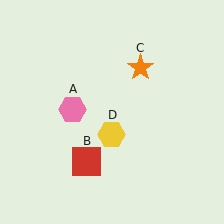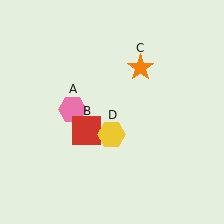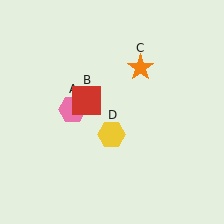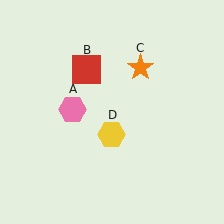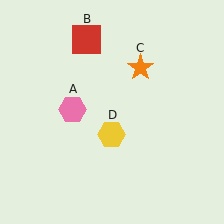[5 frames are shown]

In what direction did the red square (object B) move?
The red square (object B) moved up.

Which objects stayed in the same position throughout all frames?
Pink hexagon (object A) and orange star (object C) and yellow hexagon (object D) remained stationary.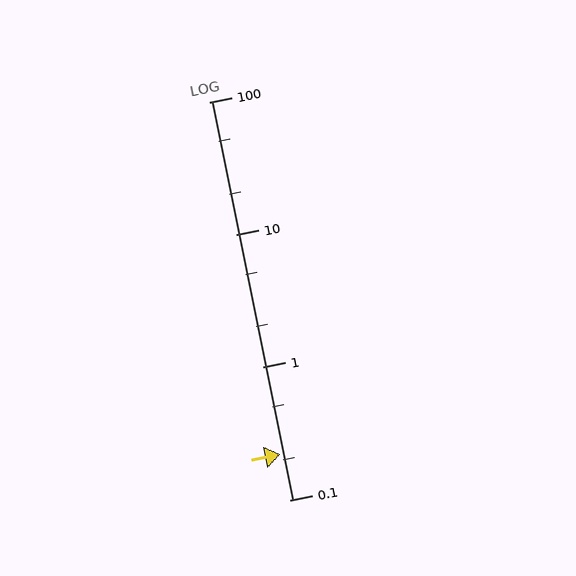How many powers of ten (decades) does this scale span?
The scale spans 3 decades, from 0.1 to 100.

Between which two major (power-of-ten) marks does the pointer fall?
The pointer is between 0.1 and 1.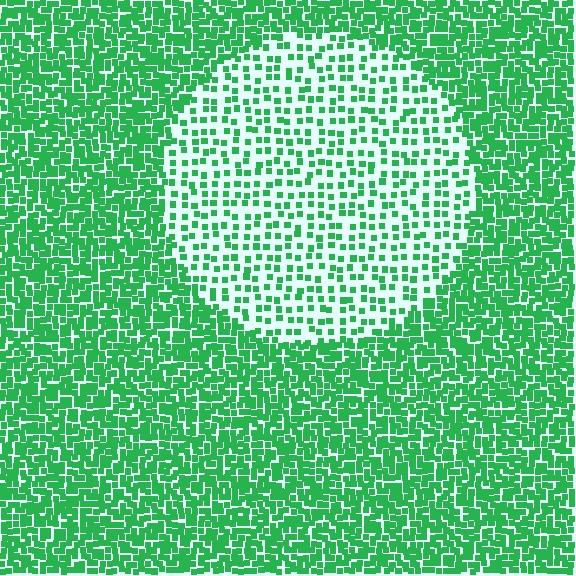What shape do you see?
I see a circle.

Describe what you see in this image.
The image contains small green elements arranged at two different densities. A circle-shaped region is visible where the elements are less densely packed than the surrounding area.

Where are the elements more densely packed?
The elements are more densely packed outside the circle boundary.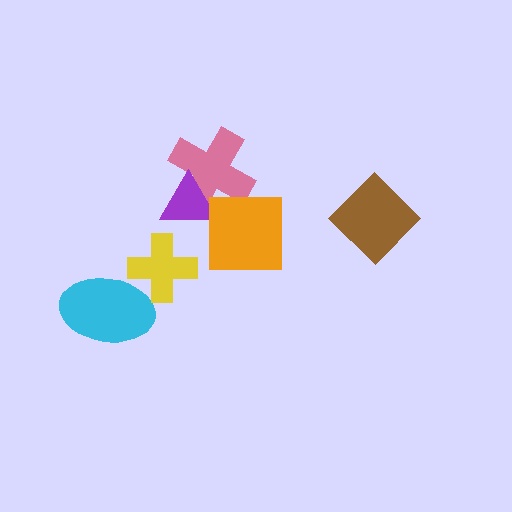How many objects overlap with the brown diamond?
0 objects overlap with the brown diamond.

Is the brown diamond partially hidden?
No, no other shape covers it.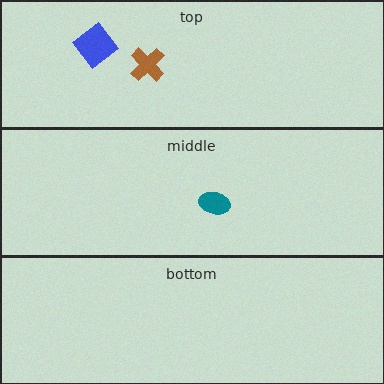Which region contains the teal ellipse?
The middle region.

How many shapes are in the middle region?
1.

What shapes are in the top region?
The brown cross, the blue diamond.